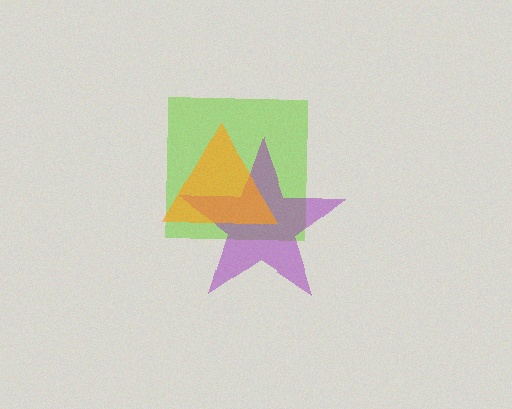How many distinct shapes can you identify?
There are 3 distinct shapes: a lime square, a purple star, an orange triangle.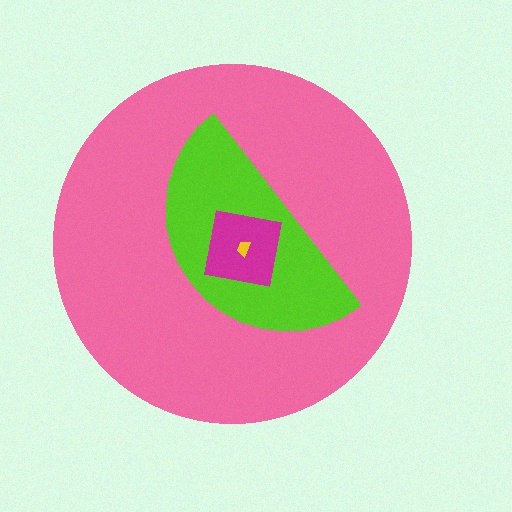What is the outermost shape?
The pink circle.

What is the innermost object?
The yellow trapezoid.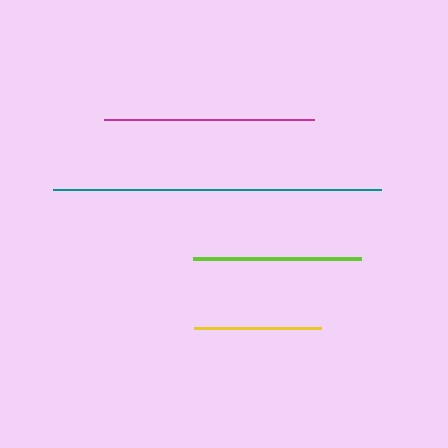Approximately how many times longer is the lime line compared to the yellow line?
The lime line is approximately 1.3 times the length of the yellow line.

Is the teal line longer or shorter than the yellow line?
The teal line is longer than the yellow line.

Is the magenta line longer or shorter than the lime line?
The magenta line is longer than the lime line.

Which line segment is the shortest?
The yellow line is the shortest at approximately 128 pixels.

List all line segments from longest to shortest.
From longest to shortest: teal, magenta, lime, yellow.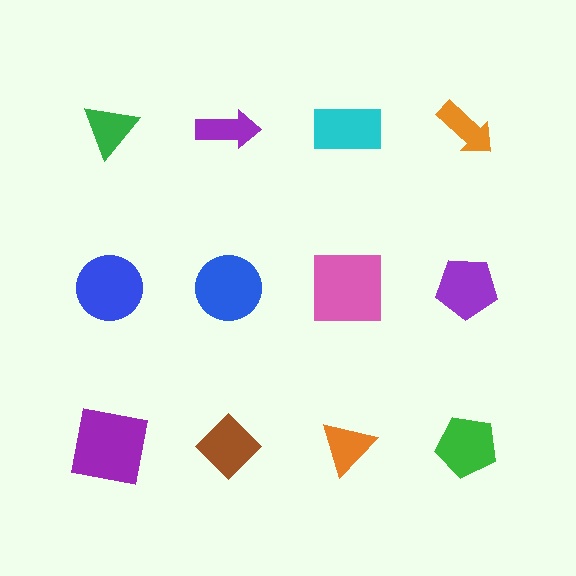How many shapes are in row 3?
4 shapes.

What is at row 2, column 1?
A blue circle.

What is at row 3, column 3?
An orange triangle.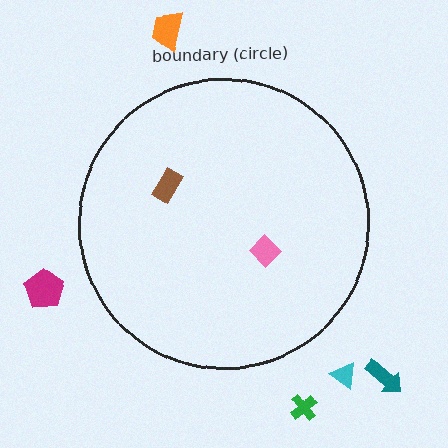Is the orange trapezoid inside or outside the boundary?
Outside.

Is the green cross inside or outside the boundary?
Outside.